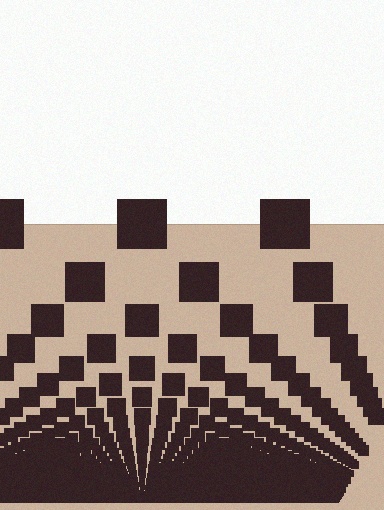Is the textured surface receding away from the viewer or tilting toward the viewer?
The surface appears to tilt toward the viewer. Texture elements get larger and sparser toward the top.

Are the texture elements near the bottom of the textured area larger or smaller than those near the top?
Smaller. The gradient is inverted — elements near the bottom are smaller and denser.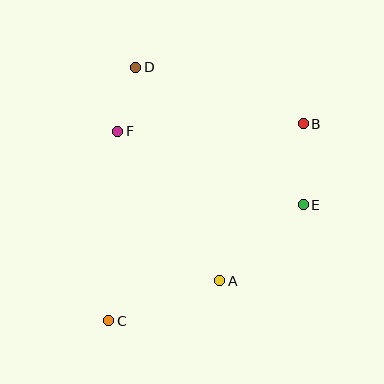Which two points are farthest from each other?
Points B and C are farthest from each other.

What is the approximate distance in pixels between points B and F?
The distance between B and F is approximately 185 pixels.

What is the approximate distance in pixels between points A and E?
The distance between A and E is approximately 113 pixels.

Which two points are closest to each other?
Points D and F are closest to each other.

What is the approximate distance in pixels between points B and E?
The distance between B and E is approximately 81 pixels.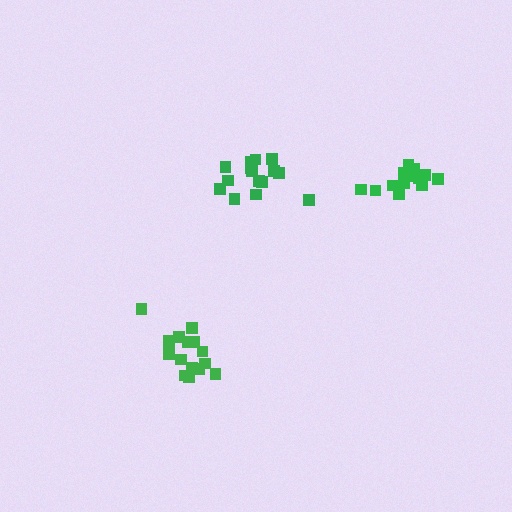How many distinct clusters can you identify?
There are 3 distinct clusters.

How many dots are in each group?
Group 1: 17 dots, Group 2: 15 dots, Group 3: 14 dots (46 total).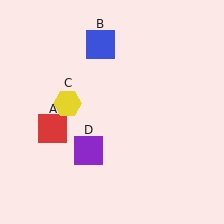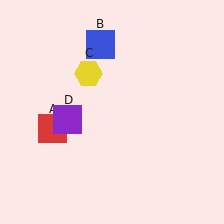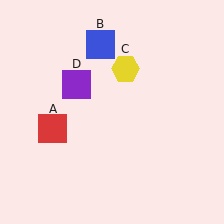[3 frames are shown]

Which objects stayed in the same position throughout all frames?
Red square (object A) and blue square (object B) remained stationary.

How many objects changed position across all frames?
2 objects changed position: yellow hexagon (object C), purple square (object D).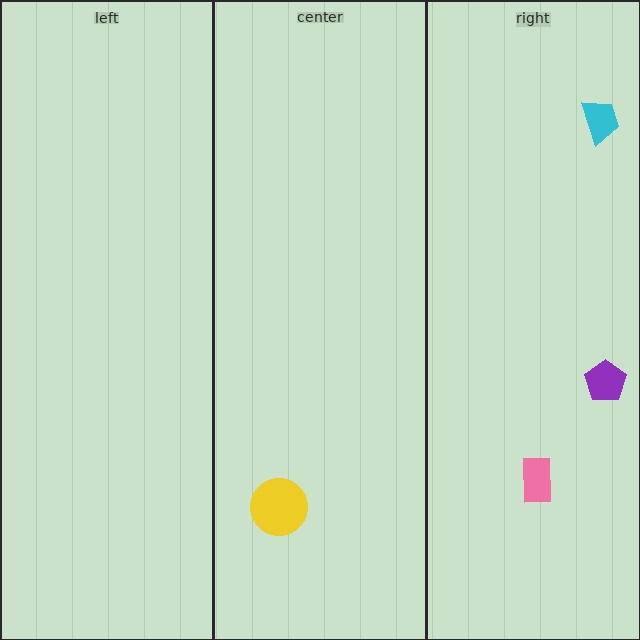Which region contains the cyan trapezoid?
The right region.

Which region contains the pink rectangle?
The right region.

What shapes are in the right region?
The purple pentagon, the pink rectangle, the cyan trapezoid.